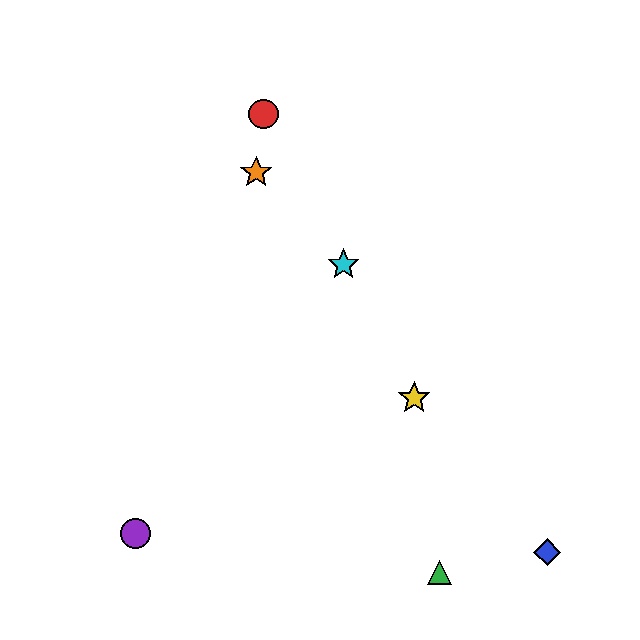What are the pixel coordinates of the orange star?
The orange star is at (256, 172).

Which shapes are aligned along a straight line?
The red circle, the yellow star, the cyan star are aligned along a straight line.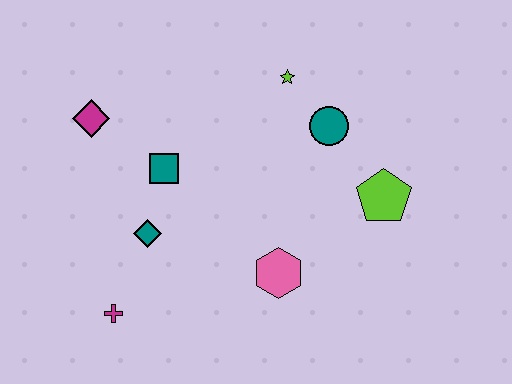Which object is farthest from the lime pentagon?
The magenta diamond is farthest from the lime pentagon.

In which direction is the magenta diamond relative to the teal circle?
The magenta diamond is to the left of the teal circle.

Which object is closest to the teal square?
The teal diamond is closest to the teal square.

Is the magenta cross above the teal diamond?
No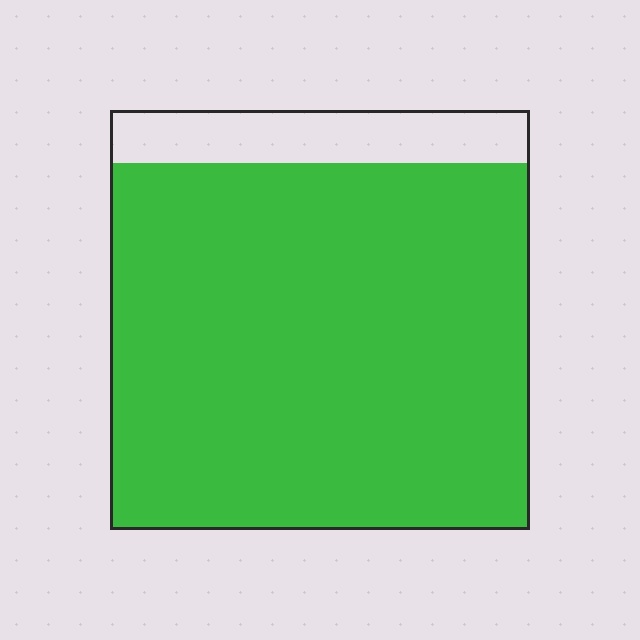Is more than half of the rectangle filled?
Yes.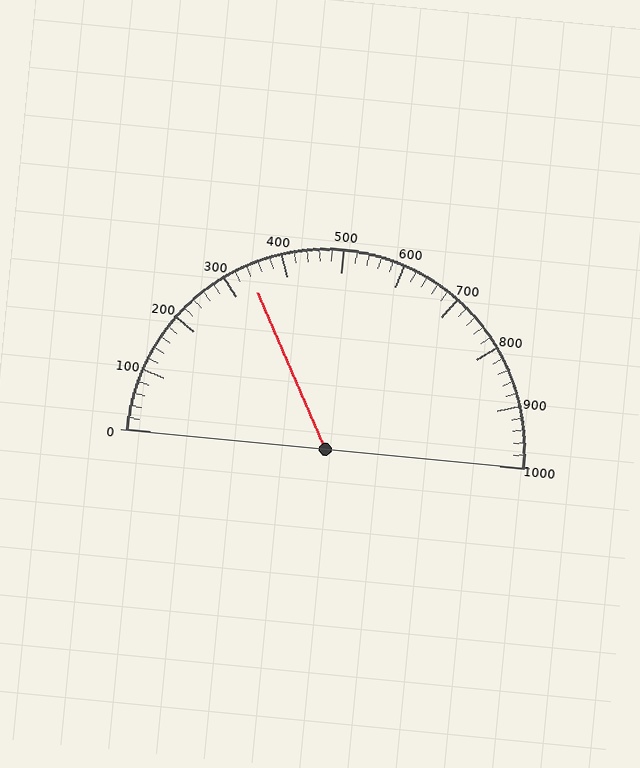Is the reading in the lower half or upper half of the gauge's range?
The reading is in the lower half of the range (0 to 1000).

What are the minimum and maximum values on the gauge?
The gauge ranges from 0 to 1000.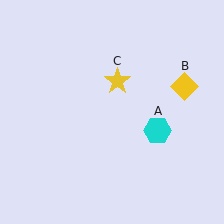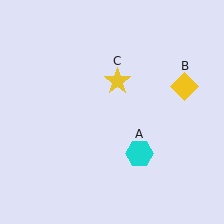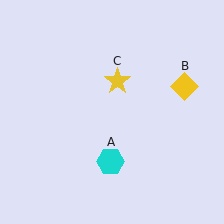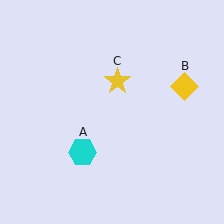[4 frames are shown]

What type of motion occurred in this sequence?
The cyan hexagon (object A) rotated clockwise around the center of the scene.